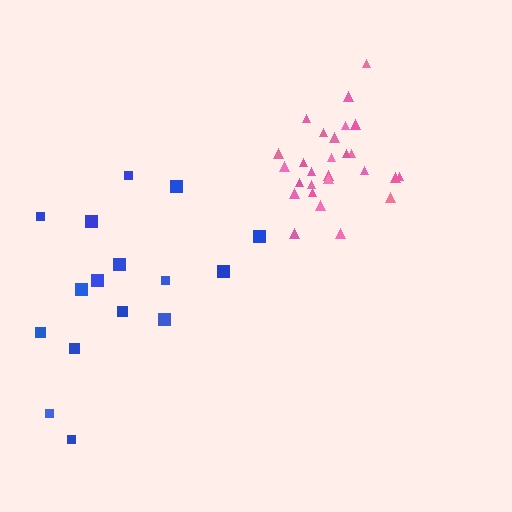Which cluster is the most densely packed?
Pink.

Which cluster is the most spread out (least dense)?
Blue.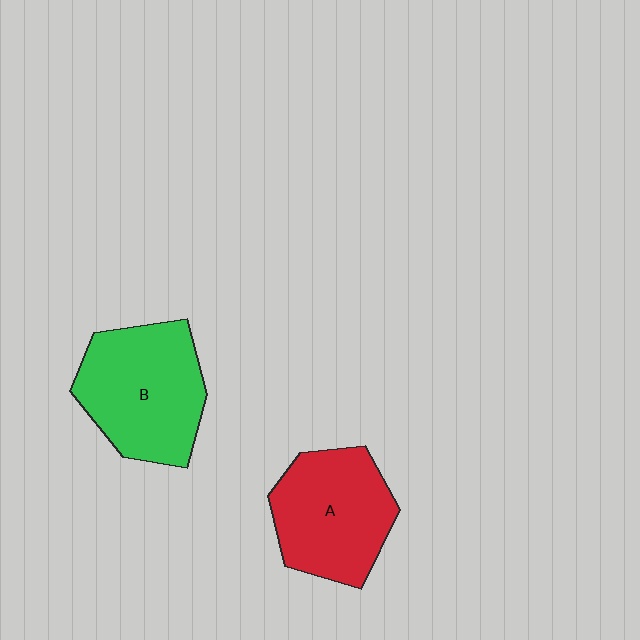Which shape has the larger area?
Shape B (green).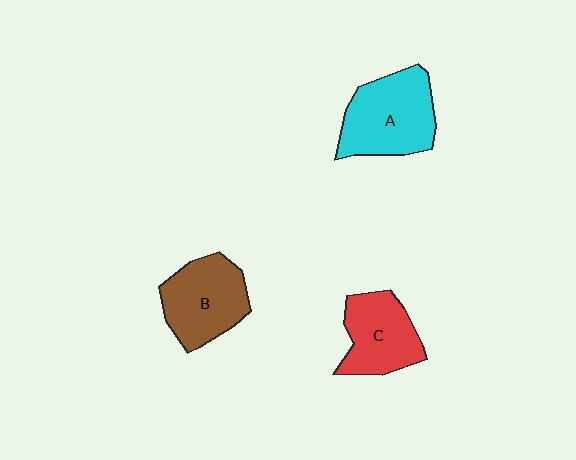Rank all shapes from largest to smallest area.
From largest to smallest: A (cyan), B (brown), C (red).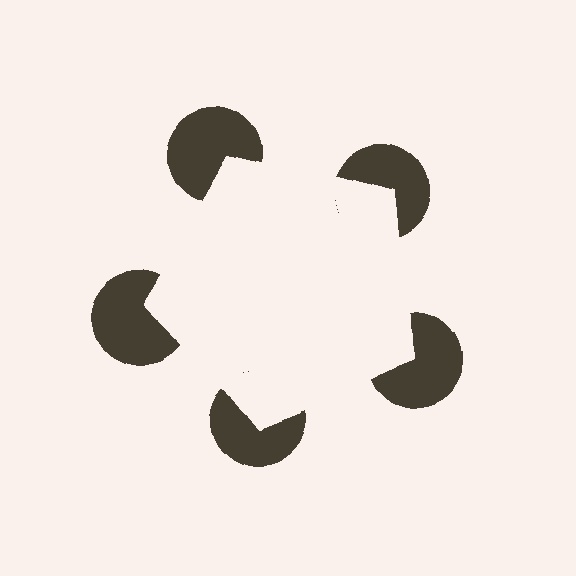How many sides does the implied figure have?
5 sides.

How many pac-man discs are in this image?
There are 5 — one at each vertex of the illusory pentagon.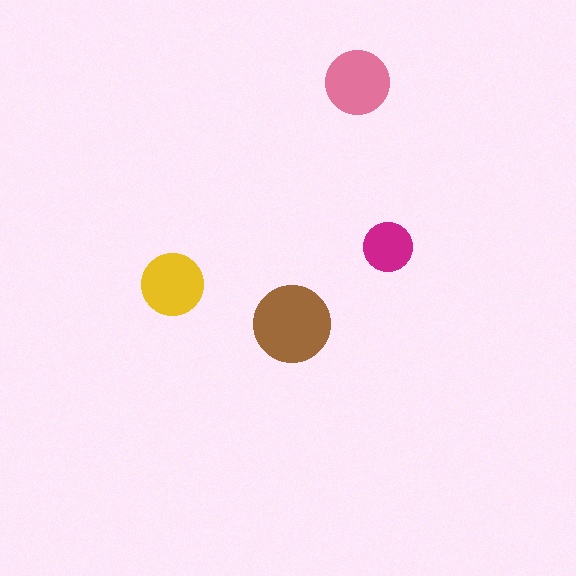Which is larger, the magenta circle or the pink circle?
The pink one.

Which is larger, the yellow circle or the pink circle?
The pink one.